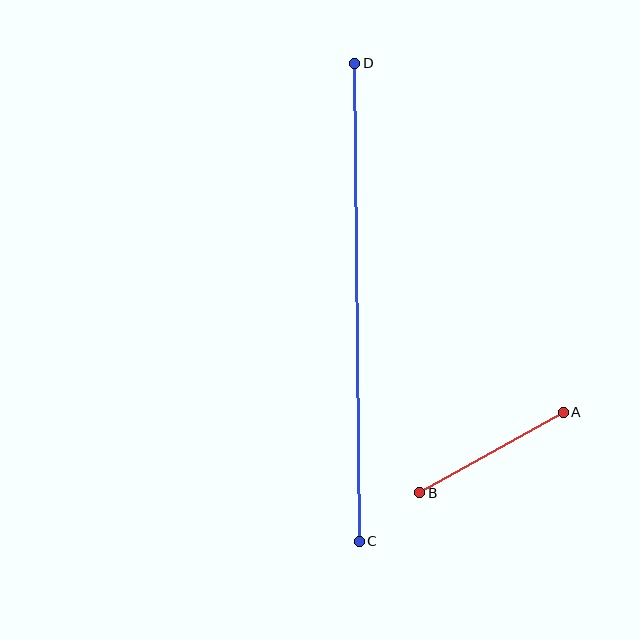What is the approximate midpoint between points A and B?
The midpoint is at approximately (491, 452) pixels.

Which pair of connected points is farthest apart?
Points C and D are farthest apart.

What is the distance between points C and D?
The distance is approximately 478 pixels.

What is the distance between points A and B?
The distance is approximately 164 pixels.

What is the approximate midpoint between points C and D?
The midpoint is at approximately (357, 302) pixels.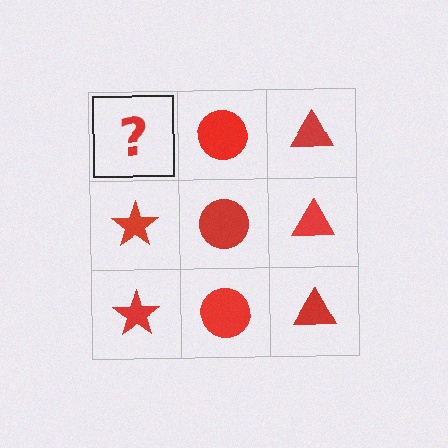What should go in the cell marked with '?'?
The missing cell should contain a red star.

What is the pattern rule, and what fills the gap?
The rule is that each column has a consistent shape. The gap should be filled with a red star.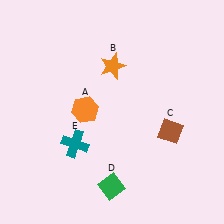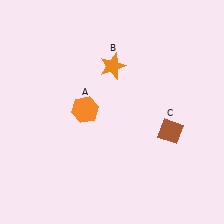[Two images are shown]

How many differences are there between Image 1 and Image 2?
There are 2 differences between the two images.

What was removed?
The green diamond (D), the teal cross (E) were removed in Image 2.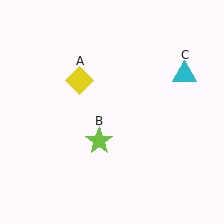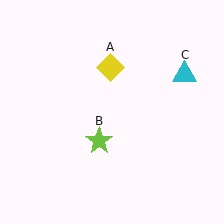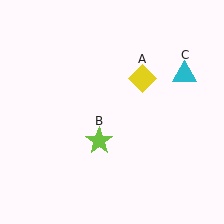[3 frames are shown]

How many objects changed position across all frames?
1 object changed position: yellow diamond (object A).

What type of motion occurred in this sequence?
The yellow diamond (object A) rotated clockwise around the center of the scene.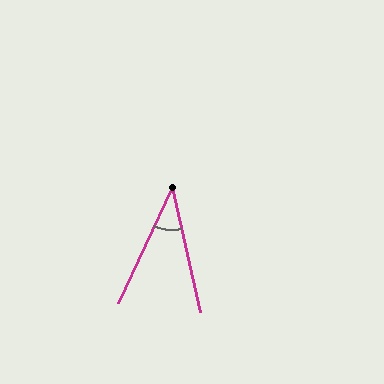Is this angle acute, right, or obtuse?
It is acute.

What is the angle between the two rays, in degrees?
Approximately 38 degrees.